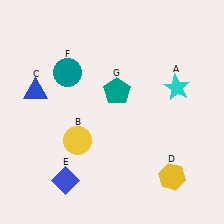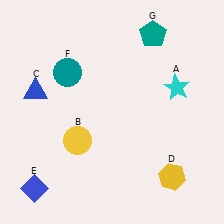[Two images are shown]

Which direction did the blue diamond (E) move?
The blue diamond (E) moved left.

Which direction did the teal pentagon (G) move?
The teal pentagon (G) moved up.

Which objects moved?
The objects that moved are: the blue diamond (E), the teal pentagon (G).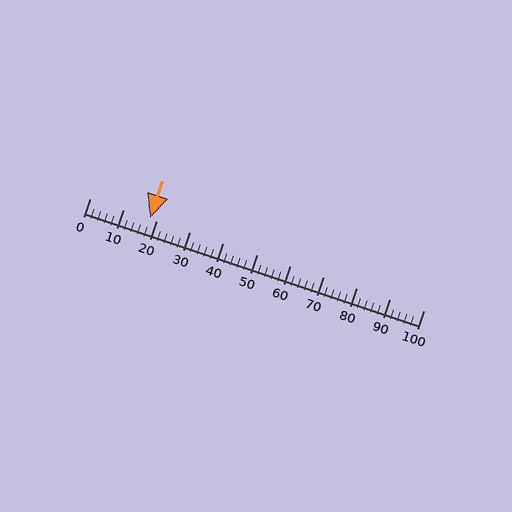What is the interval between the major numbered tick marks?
The major tick marks are spaced 10 units apart.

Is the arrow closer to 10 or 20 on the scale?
The arrow is closer to 20.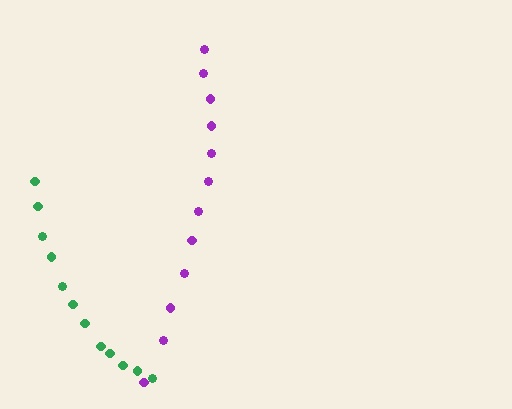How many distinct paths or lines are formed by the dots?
There are 2 distinct paths.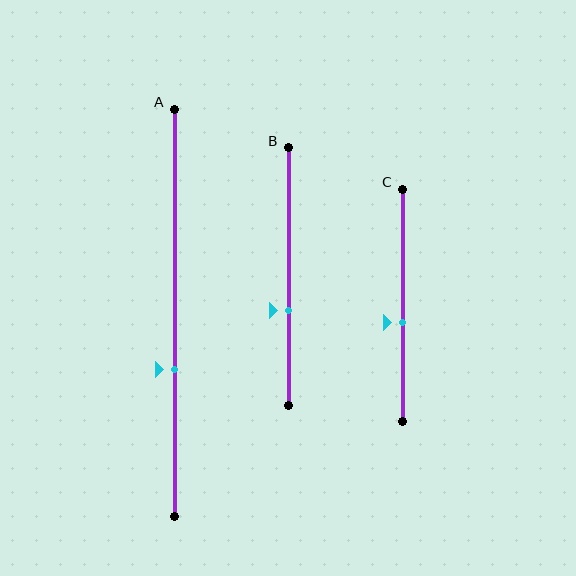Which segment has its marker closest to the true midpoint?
Segment C has its marker closest to the true midpoint.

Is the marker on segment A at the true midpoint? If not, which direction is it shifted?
No, the marker on segment A is shifted downward by about 14% of the segment length.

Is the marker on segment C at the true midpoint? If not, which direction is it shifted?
No, the marker on segment C is shifted downward by about 7% of the segment length.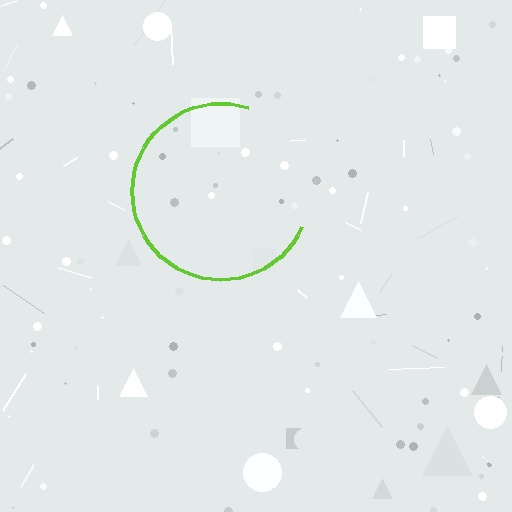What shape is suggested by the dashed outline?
The dashed outline suggests a circle.